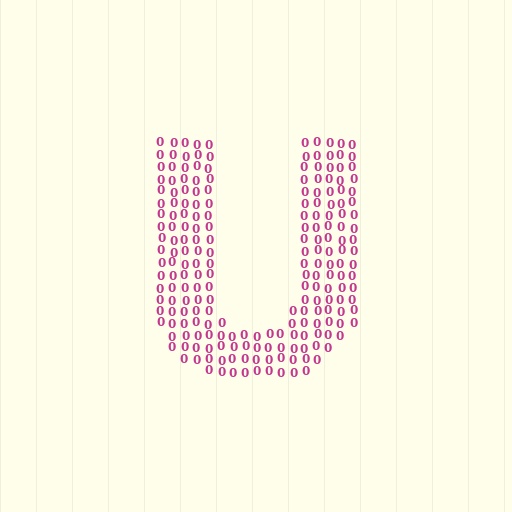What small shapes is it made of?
It is made of small digit 0's.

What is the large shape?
The large shape is the letter U.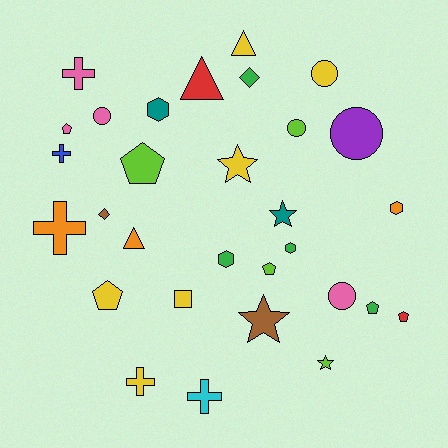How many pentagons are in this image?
There are 6 pentagons.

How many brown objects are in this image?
There are 2 brown objects.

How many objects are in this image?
There are 30 objects.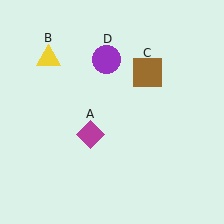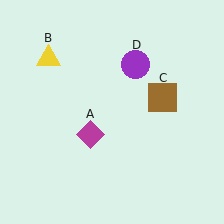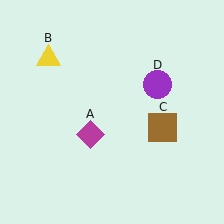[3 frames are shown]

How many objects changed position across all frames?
2 objects changed position: brown square (object C), purple circle (object D).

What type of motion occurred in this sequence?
The brown square (object C), purple circle (object D) rotated clockwise around the center of the scene.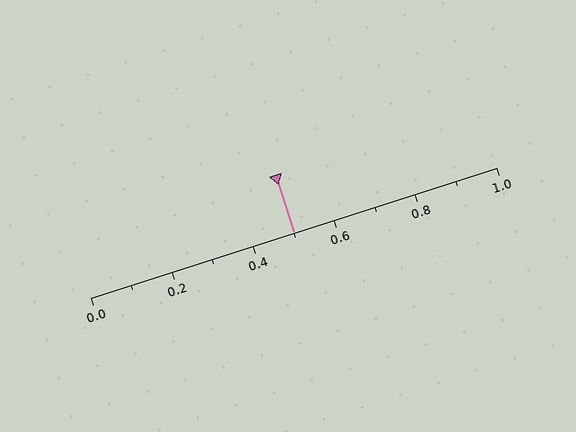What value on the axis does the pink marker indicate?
The marker indicates approximately 0.5.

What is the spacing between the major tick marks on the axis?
The major ticks are spaced 0.2 apart.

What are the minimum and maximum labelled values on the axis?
The axis runs from 0.0 to 1.0.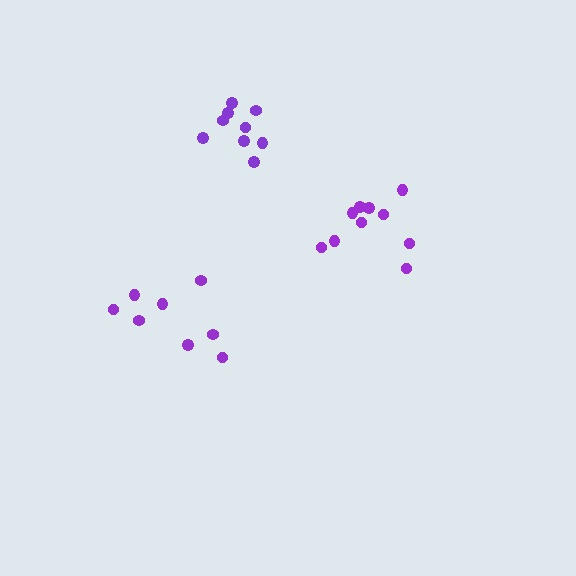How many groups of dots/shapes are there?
There are 3 groups.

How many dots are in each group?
Group 1: 8 dots, Group 2: 9 dots, Group 3: 10 dots (27 total).